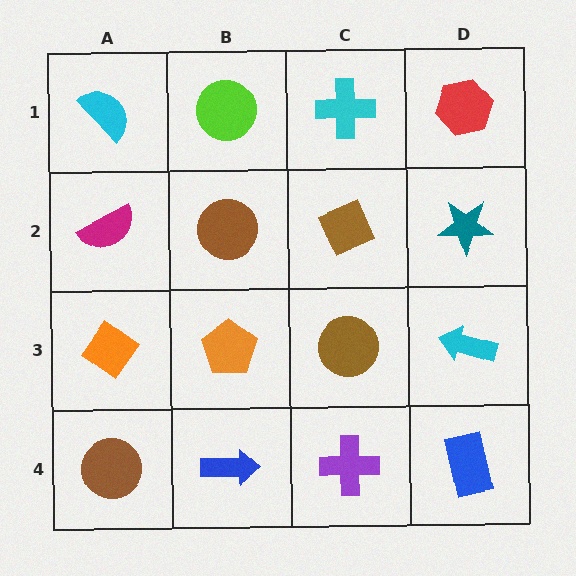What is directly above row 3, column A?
A magenta semicircle.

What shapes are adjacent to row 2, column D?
A red hexagon (row 1, column D), a cyan arrow (row 3, column D), a brown diamond (row 2, column C).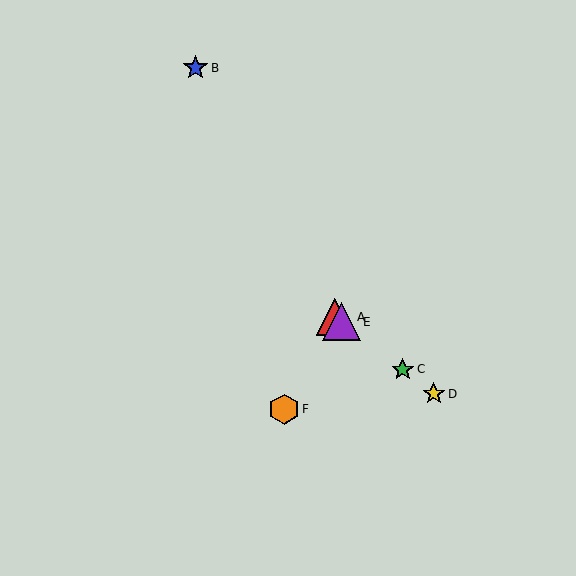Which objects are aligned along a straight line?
Objects A, C, D, E are aligned along a straight line.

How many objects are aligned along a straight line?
4 objects (A, C, D, E) are aligned along a straight line.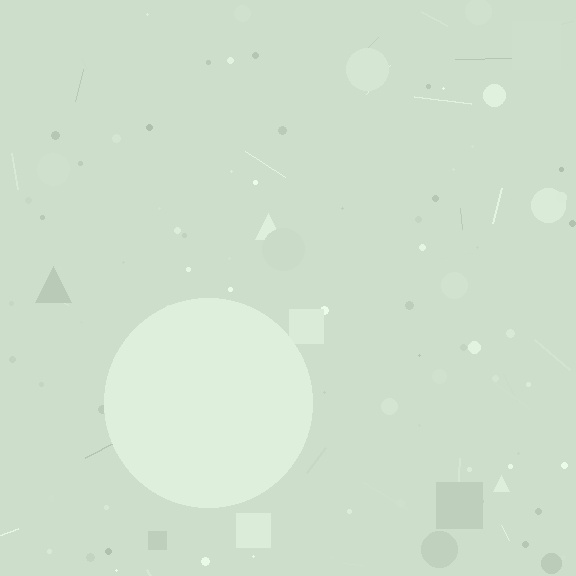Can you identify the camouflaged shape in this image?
The camouflaged shape is a circle.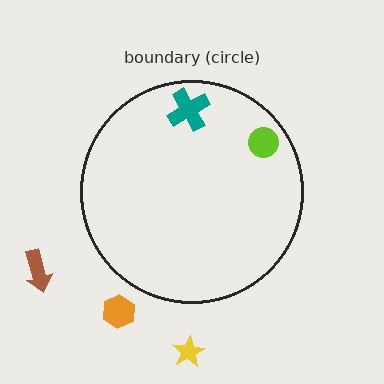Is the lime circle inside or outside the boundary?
Inside.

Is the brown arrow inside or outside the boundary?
Outside.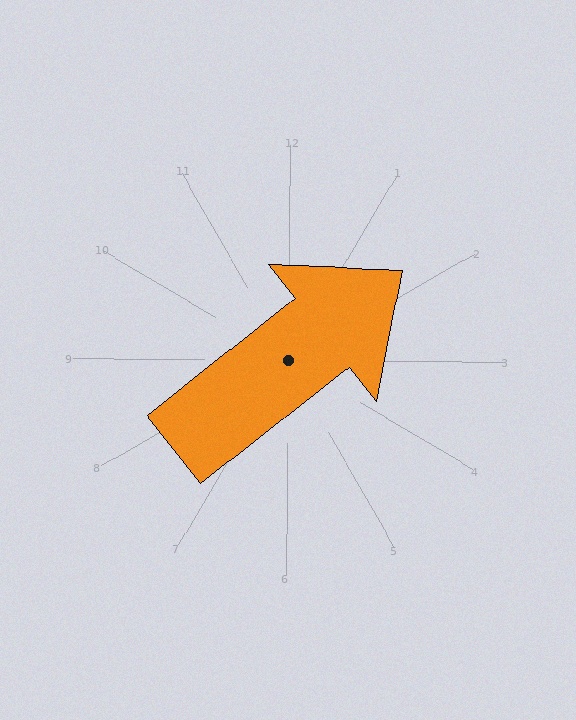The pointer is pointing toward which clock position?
Roughly 2 o'clock.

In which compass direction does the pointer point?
Northeast.